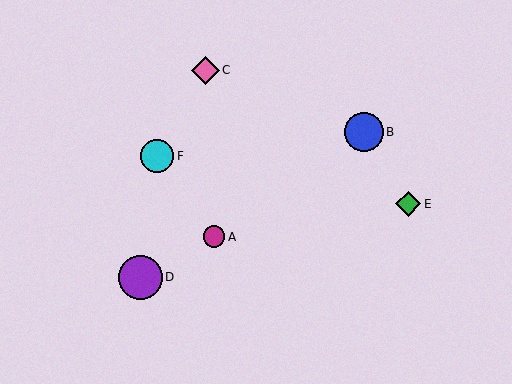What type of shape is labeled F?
Shape F is a cyan circle.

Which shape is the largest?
The purple circle (labeled D) is the largest.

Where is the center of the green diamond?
The center of the green diamond is at (408, 204).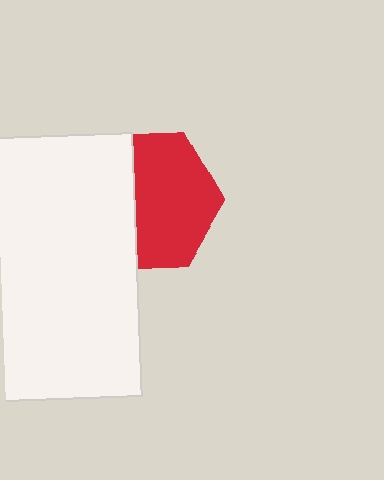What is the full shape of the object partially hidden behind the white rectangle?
The partially hidden object is a red hexagon.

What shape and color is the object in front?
The object in front is a white rectangle.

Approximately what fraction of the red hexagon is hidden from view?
Roughly 40% of the red hexagon is hidden behind the white rectangle.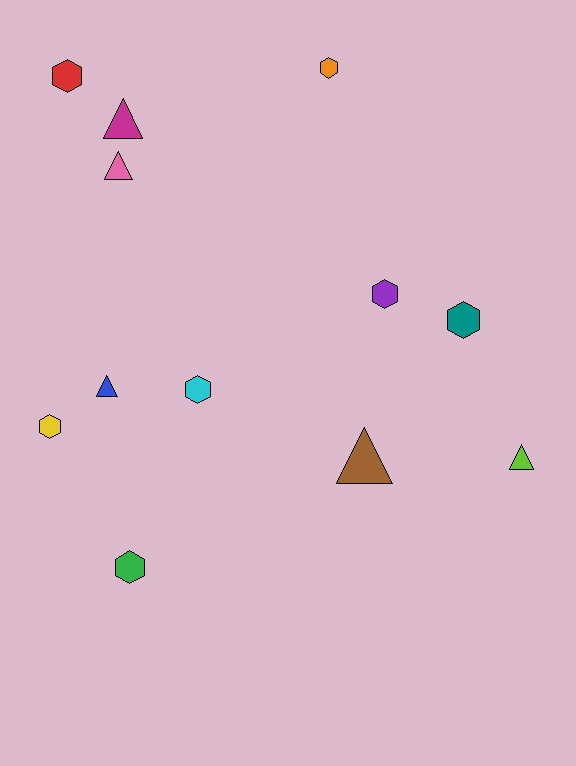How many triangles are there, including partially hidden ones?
There are 5 triangles.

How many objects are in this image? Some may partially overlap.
There are 12 objects.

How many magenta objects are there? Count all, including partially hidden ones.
There is 1 magenta object.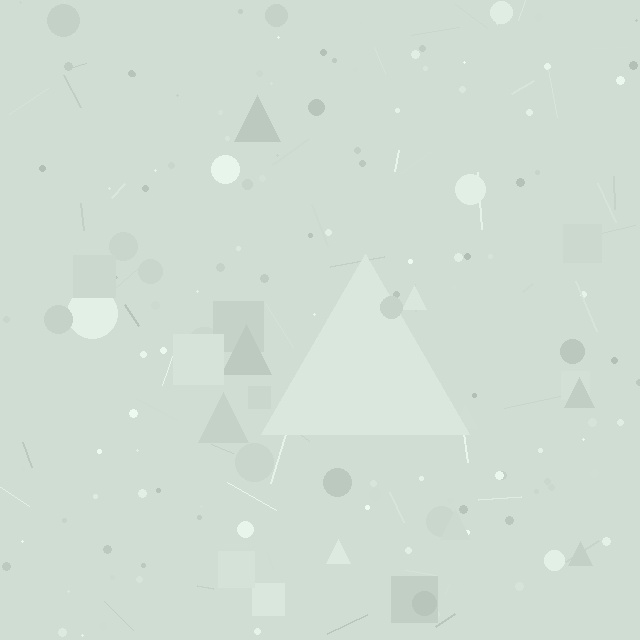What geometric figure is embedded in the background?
A triangle is embedded in the background.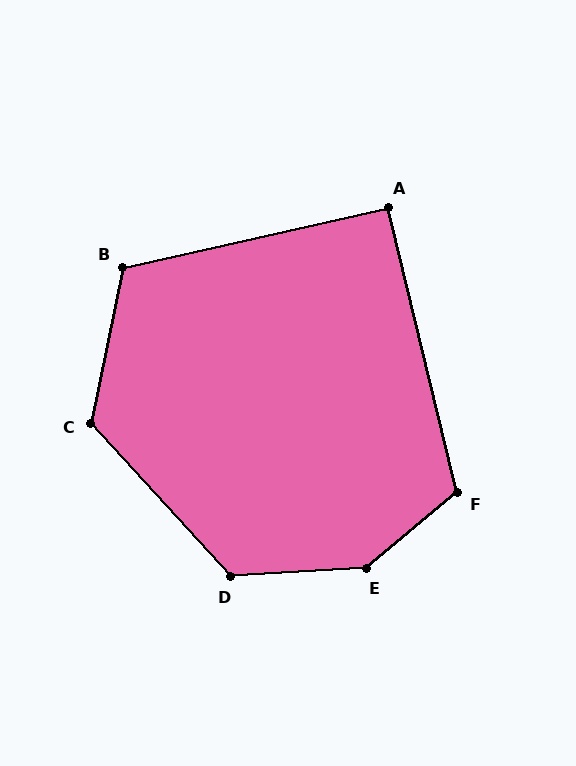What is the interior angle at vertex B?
Approximately 114 degrees (obtuse).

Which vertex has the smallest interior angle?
A, at approximately 91 degrees.